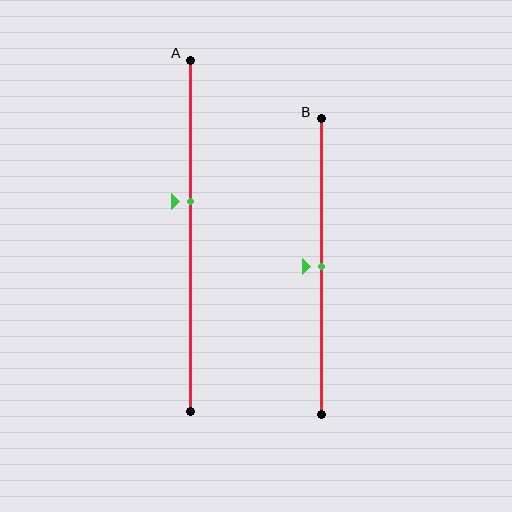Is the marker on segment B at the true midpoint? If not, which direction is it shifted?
Yes, the marker on segment B is at the true midpoint.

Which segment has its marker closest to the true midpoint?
Segment B has its marker closest to the true midpoint.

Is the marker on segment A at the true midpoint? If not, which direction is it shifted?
No, the marker on segment A is shifted upward by about 10% of the segment length.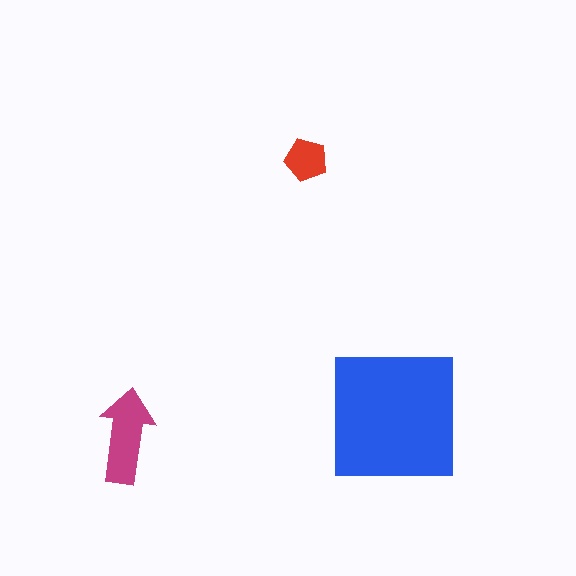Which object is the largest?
The blue square.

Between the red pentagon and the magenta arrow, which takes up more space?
The magenta arrow.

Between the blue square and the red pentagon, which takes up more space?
The blue square.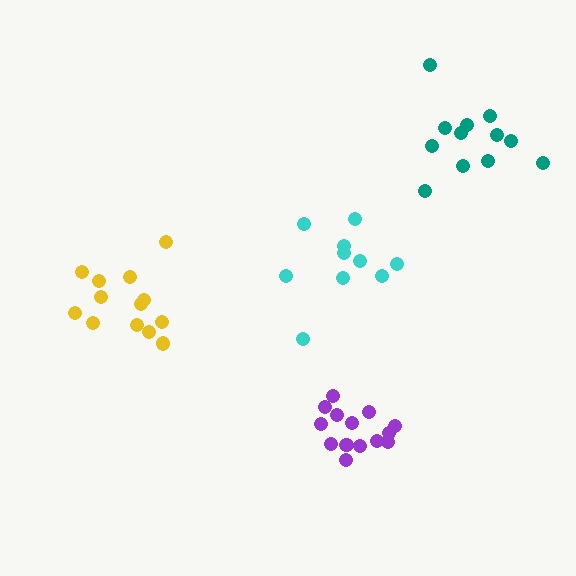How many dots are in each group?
Group 1: 12 dots, Group 2: 13 dots, Group 3: 14 dots, Group 4: 10 dots (49 total).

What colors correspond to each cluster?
The clusters are colored: teal, yellow, purple, cyan.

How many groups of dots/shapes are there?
There are 4 groups.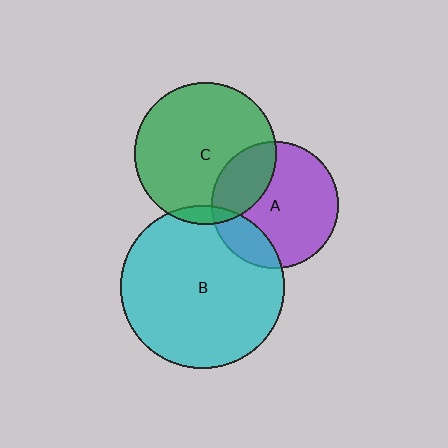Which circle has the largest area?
Circle B (cyan).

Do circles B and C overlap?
Yes.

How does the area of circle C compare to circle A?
Approximately 1.2 times.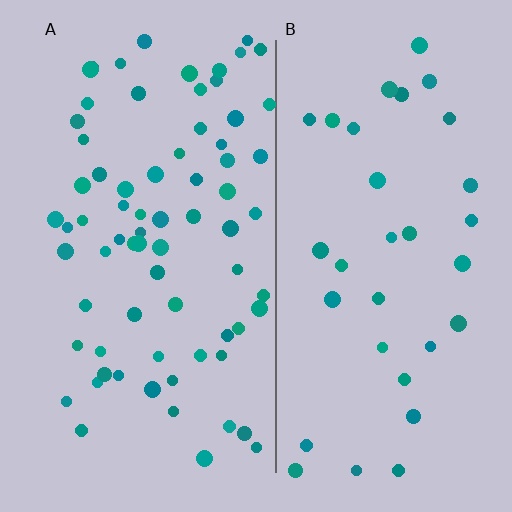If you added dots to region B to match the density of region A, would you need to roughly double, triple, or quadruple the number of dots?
Approximately double.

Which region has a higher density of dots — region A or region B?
A (the left).